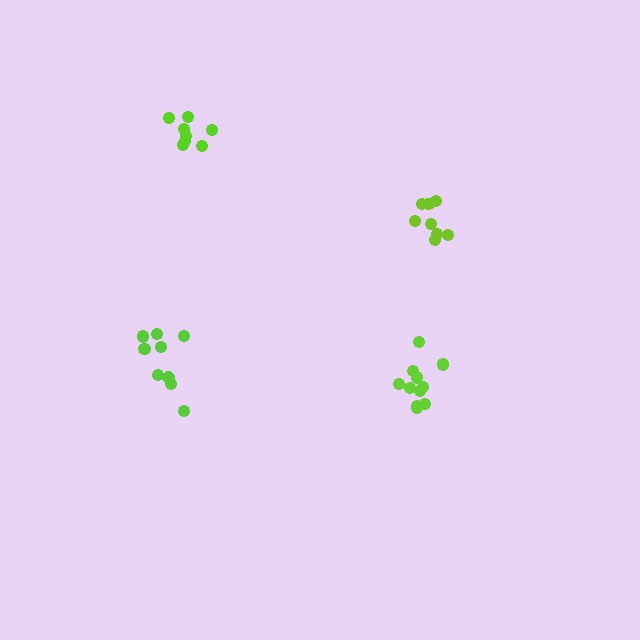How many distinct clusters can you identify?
There are 4 distinct clusters.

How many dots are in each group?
Group 1: 8 dots, Group 2: 9 dots, Group 3: 11 dots, Group 4: 8 dots (36 total).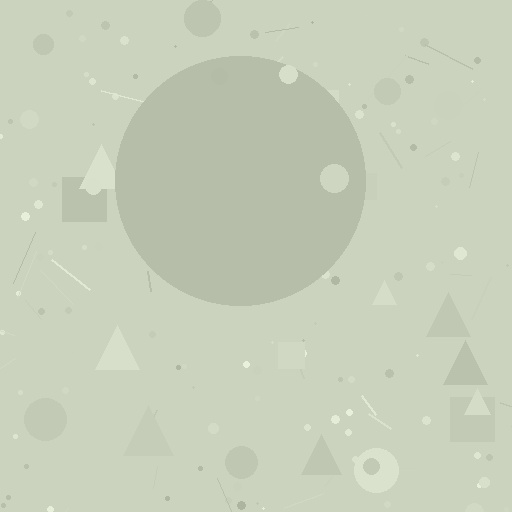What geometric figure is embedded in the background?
A circle is embedded in the background.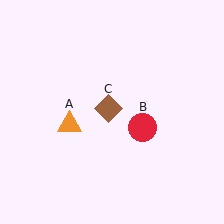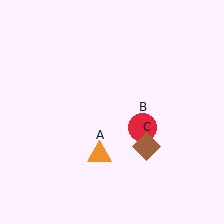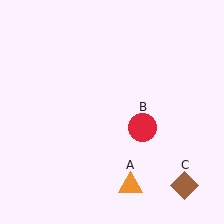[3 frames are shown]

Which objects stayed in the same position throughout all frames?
Red circle (object B) remained stationary.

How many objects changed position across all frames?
2 objects changed position: orange triangle (object A), brown diamond (object C).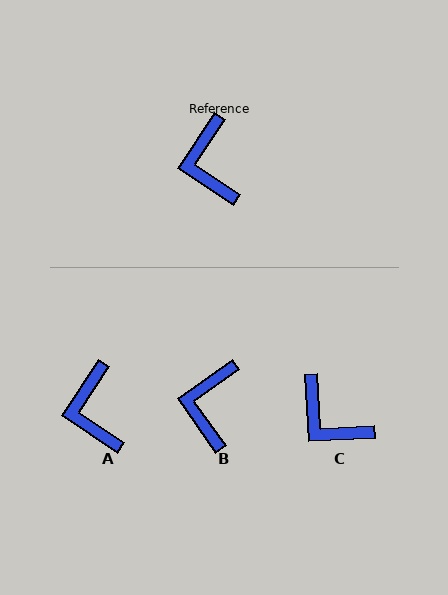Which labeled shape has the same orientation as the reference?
A.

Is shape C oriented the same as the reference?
No, it is off by about 36 degrees.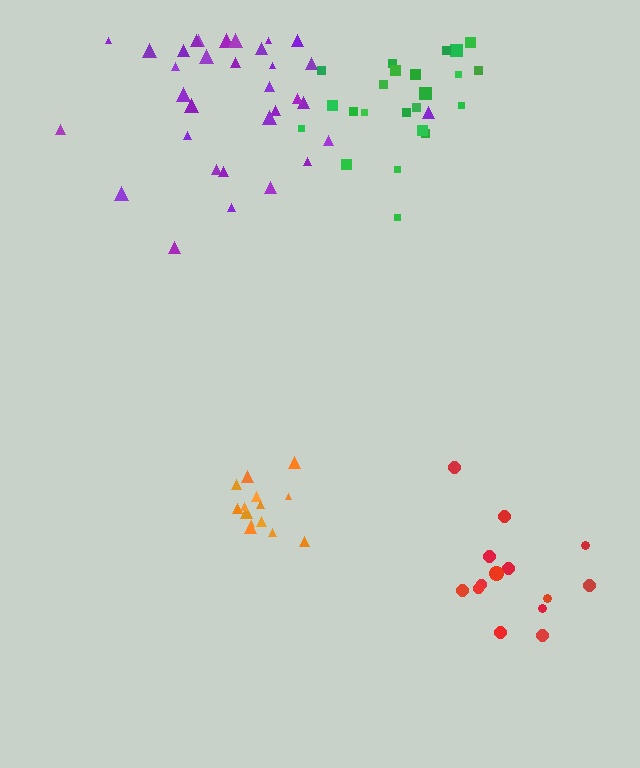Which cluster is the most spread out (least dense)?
Red.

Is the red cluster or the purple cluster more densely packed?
Purple.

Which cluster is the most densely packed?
Orange.